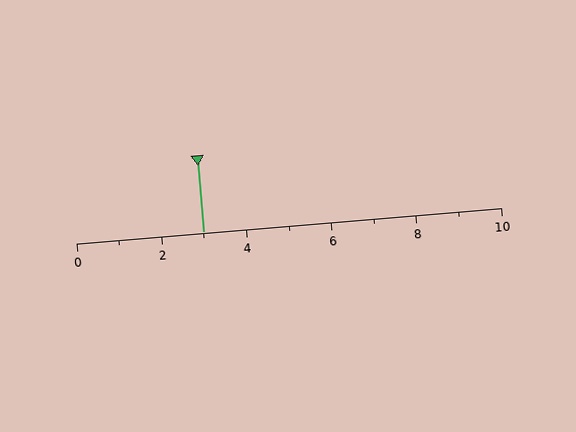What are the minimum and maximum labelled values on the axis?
The axis runs from 0 to 10.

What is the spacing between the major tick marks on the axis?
The major ticks are spaced 2 apart.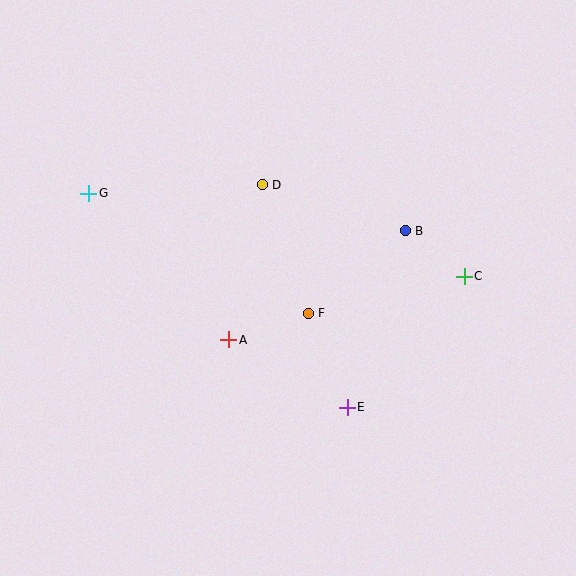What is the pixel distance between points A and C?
The distance between A and C is 244 pixels.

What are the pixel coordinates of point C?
Point C is at (464, 276).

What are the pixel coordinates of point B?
Point B is at (405, 231).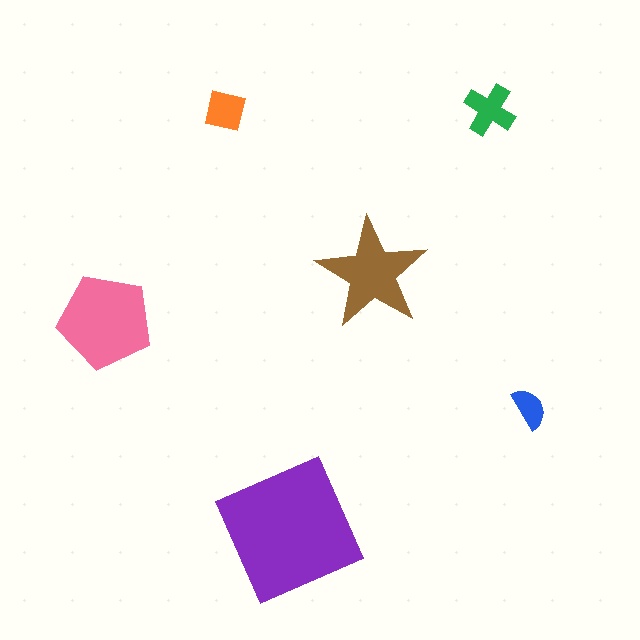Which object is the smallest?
The blue semicircle.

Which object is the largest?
The purple square.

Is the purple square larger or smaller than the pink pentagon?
Larger.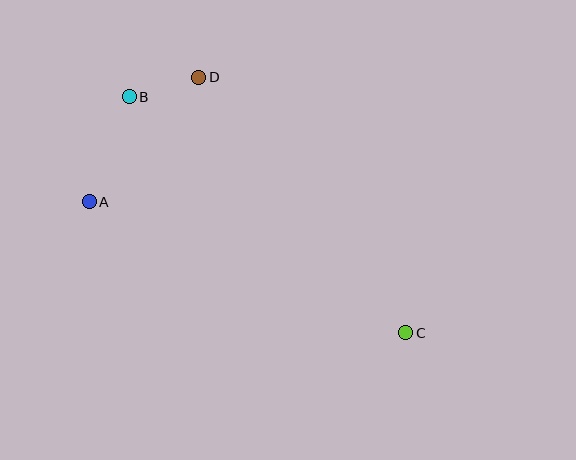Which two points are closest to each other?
Points B and D are closest to each other.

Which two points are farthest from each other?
Points B and C are farthest from each other.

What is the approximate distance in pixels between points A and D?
The distance between A and D is approximately 166 pixels.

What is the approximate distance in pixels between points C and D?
The distance between C and D is approximately 329 pixels.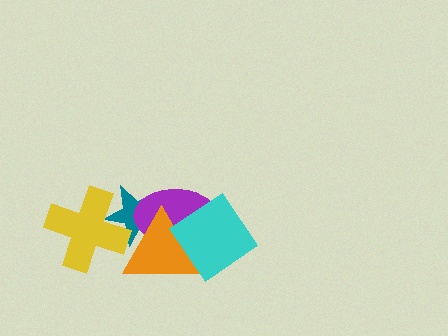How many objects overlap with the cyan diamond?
2 objects overlap with the cyan diamond.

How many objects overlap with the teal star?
3 objects overlap with the teal star.